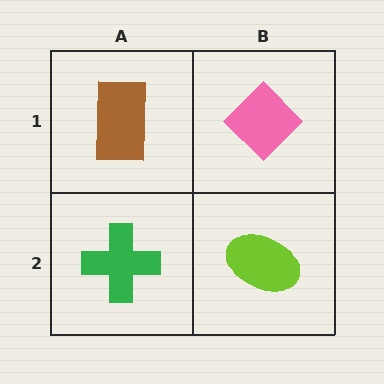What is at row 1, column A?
A brown rectangle.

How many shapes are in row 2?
2 shapes.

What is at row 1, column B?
A pink diamond.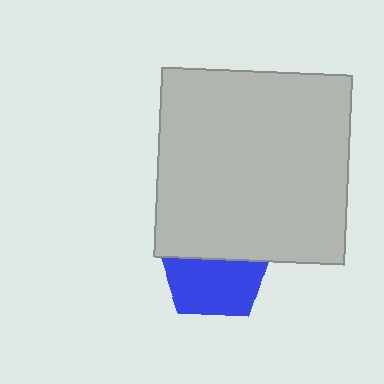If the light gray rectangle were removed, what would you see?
You would see the complete blue pentagon.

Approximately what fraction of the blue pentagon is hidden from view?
Roughly 45% of the blue pentagon is hidden behind the light gray rectangle.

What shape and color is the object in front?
The object in front is a light gray rectangle.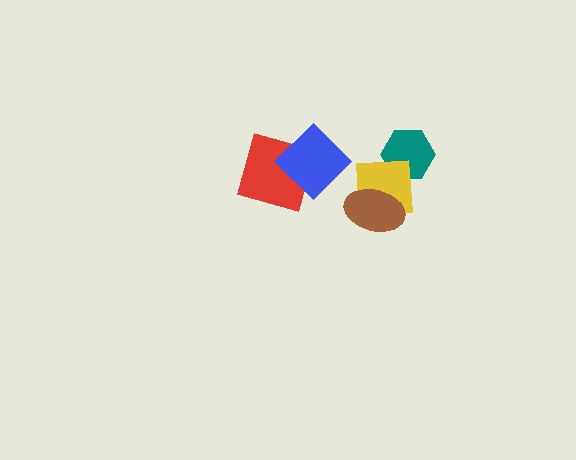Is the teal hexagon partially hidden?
Yes, it is partially covered by another shape.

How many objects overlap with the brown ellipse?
1 object overlaps with the brown ellipse.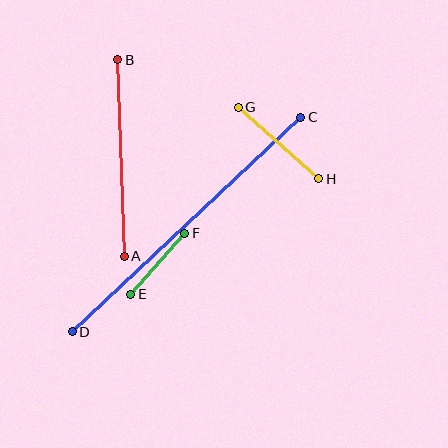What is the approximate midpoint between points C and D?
The midpoint is at approximately (186, 225) pixels.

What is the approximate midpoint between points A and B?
The midpoint is at approximately (121, 158) pixels.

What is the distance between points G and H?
The distance is approximately 108 pixels.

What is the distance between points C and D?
The distance is approximately 314 pixels.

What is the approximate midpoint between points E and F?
The midpoint is at approximately (158, 264) pixels.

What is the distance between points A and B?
The distance is approximately 197 pixels.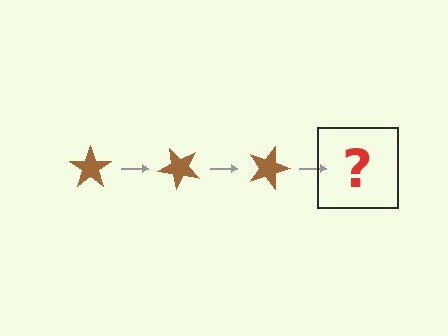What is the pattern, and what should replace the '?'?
The pattern is that the star rotates 45 degrees each step. The '?' should be a brown star rotated 135 degrees.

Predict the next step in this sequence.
The next step is a brown star rotated 135 degrees.